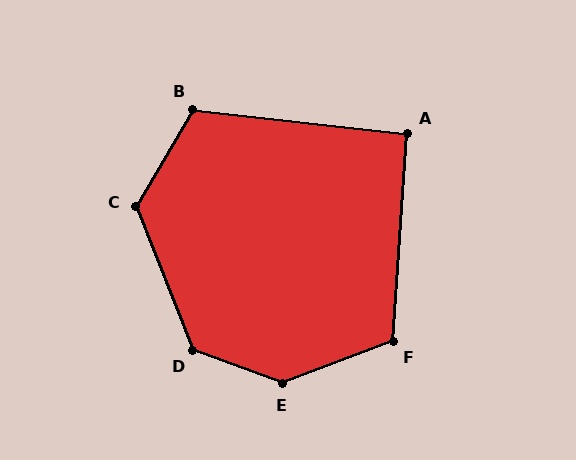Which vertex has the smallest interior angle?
A, at approximately 93 degrees.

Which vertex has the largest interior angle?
E, at approximately 139 degrees.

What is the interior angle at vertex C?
Approximately 128 degrees (obtuse).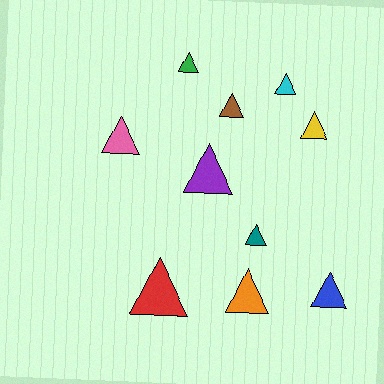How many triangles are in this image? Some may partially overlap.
There are 10 triangles.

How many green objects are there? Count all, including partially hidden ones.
There is 1 green object.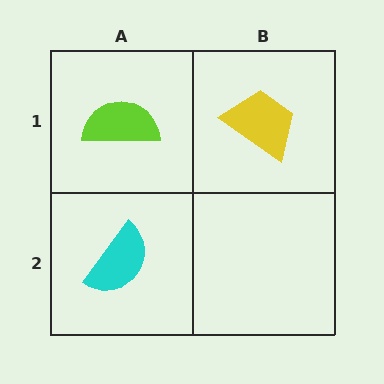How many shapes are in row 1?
2 shapes.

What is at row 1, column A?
A lime semicircle.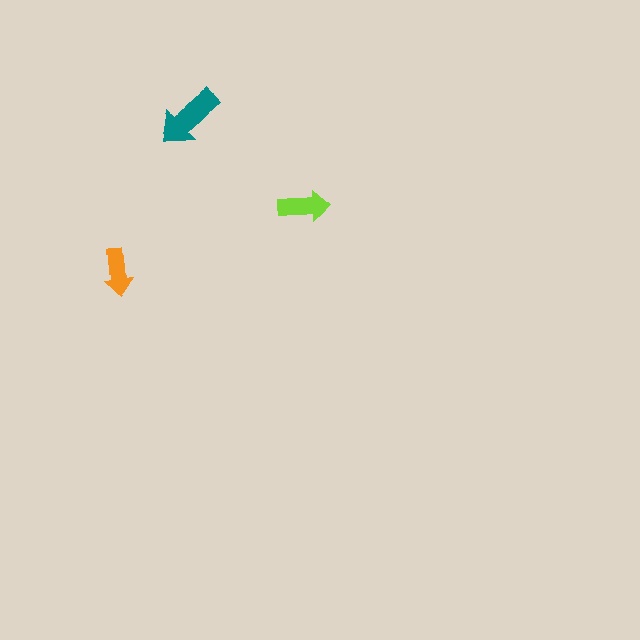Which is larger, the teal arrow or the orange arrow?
The teal one.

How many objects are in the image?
There are 3 objects in the image.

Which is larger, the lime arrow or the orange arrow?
The lime one.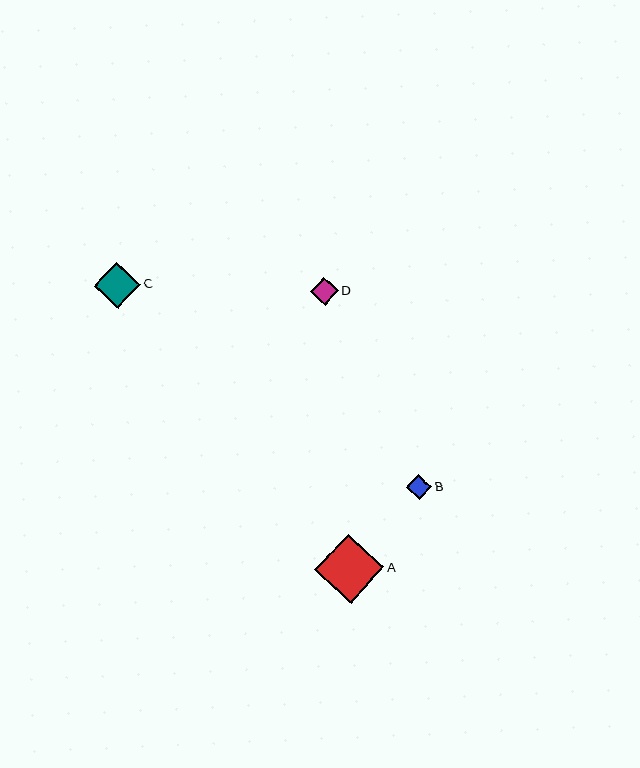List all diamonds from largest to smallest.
From largest to smallest: A, C, D, B.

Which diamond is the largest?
Diamond A is the largest with a size of approximately 69 pixels.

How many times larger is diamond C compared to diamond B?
Diamond C is approximately 1.8 times the size of diamond B.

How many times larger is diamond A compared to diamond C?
Diamond A is approximately 1.5 times the size of diamond C.